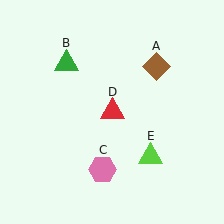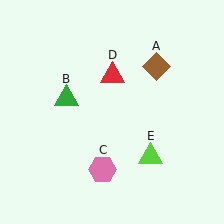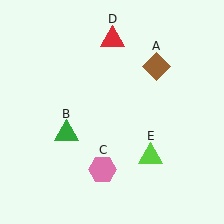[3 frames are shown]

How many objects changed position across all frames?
2 objects changed position: green triangle (object B), red triangle (object D).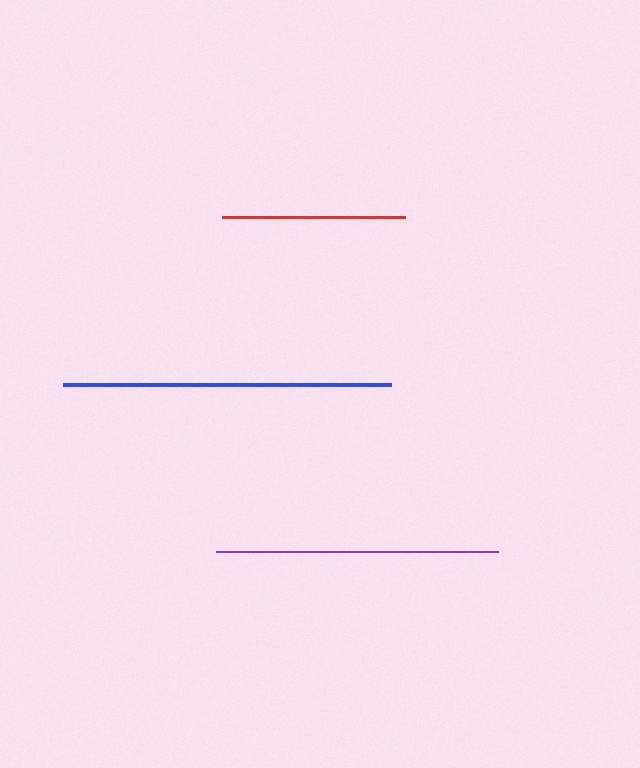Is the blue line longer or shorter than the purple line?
The blue line is longer than the purple line.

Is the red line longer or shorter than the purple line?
The purple line is longer than the red line.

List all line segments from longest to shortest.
From longest to shortest: blue, purple, red.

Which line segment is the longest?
The blue line is the longest at approximately 328 pixels.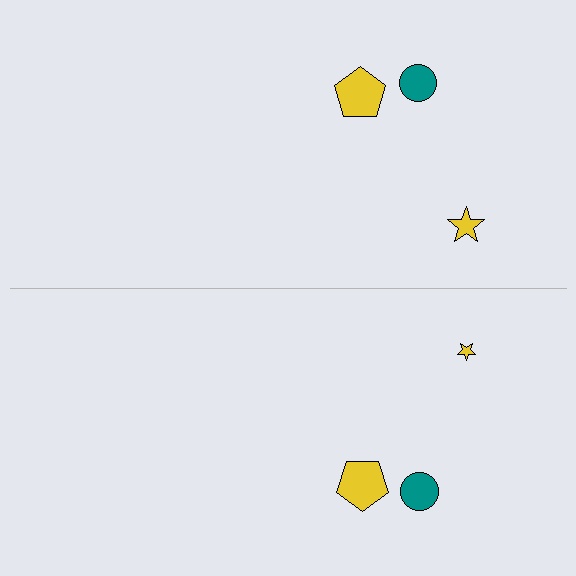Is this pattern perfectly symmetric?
No, the pattern is not perfectly symmetric. The yellow star on the bottom side has a different size than its mirror counterpart.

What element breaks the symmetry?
The yellow star on the bottom side has a different size than its mirror counterpart.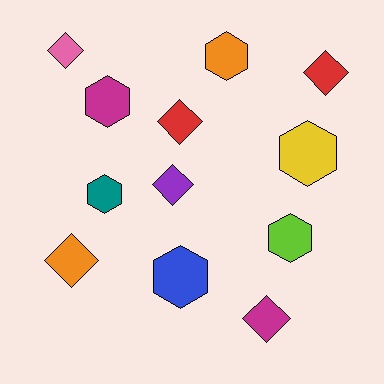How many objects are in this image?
There are 12 objects.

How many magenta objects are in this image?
There are 2 magenta objects.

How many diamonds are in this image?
There are 6 diamonds.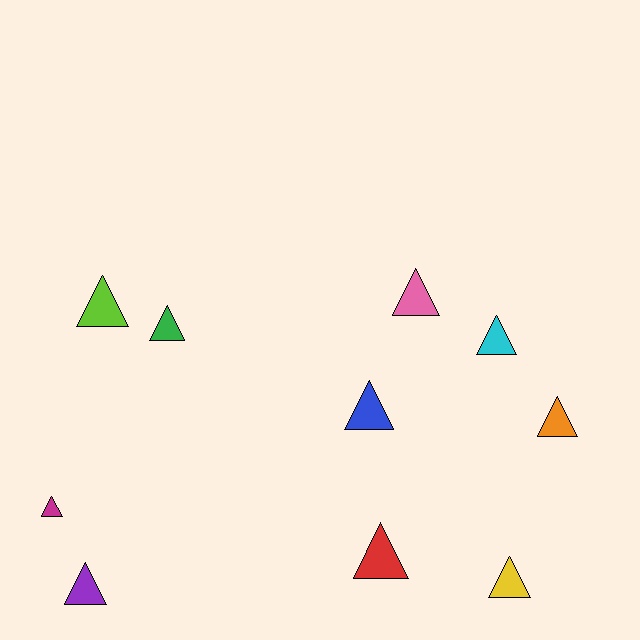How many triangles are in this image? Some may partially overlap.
There are 10 triangles.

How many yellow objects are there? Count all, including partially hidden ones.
There is 1 yellow object.